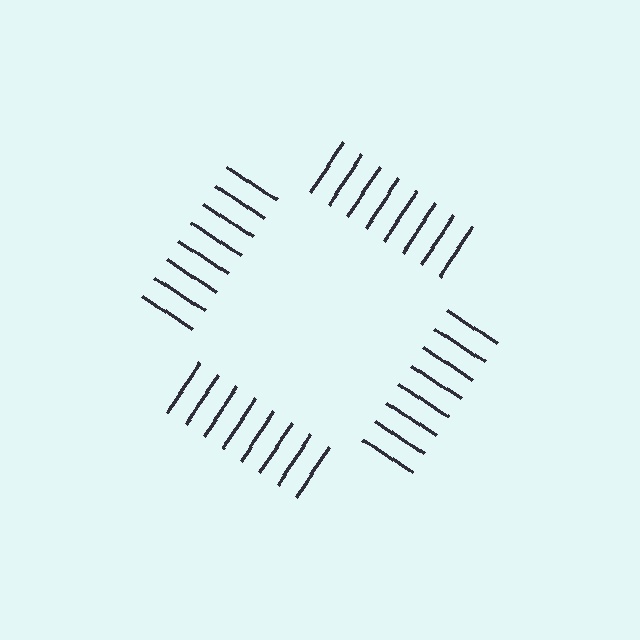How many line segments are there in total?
32 — 8 along each of the 4 edges.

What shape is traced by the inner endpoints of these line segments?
An illusory square — the line segments terminate on its edges but no continuous stroke is drawn.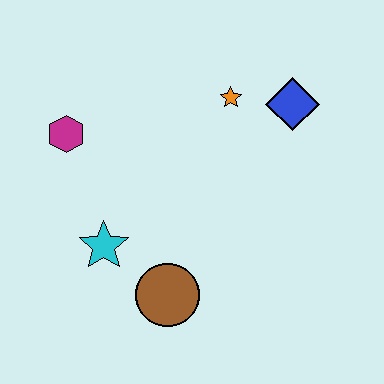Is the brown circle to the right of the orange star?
No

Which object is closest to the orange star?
The blue diamond is closest to the orange star.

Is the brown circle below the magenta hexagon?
Yes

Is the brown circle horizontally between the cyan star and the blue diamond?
Yes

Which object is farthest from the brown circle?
The blue diamond is farthest from the brown circle.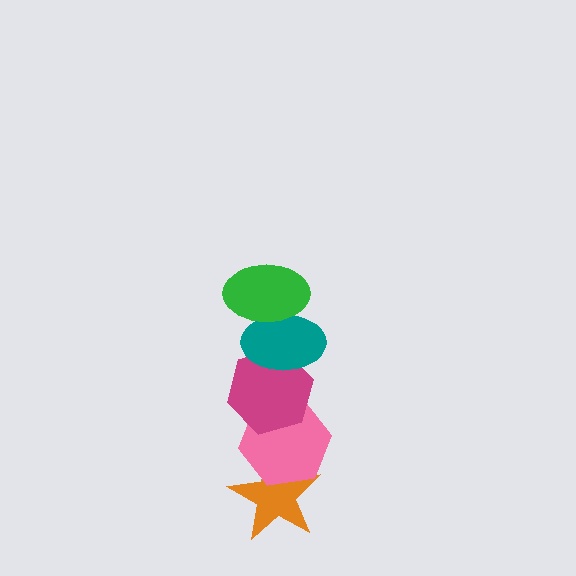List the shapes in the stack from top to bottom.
From top to bottom: the green ellipse, the teal ellipse, the magenta hexagon, the pink hexagon, the orange star.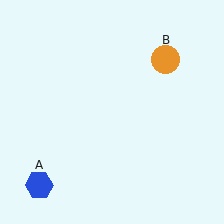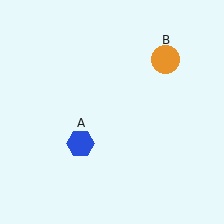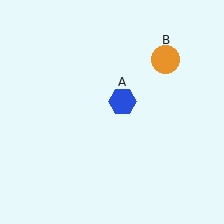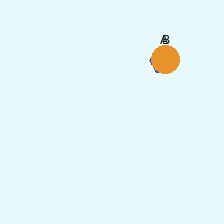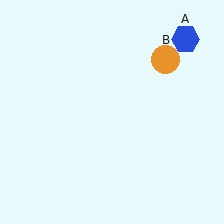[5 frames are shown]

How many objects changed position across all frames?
1 object changed position: blue hexagon (object A).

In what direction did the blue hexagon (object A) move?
The blue hexagon (object A) moved up and to the right.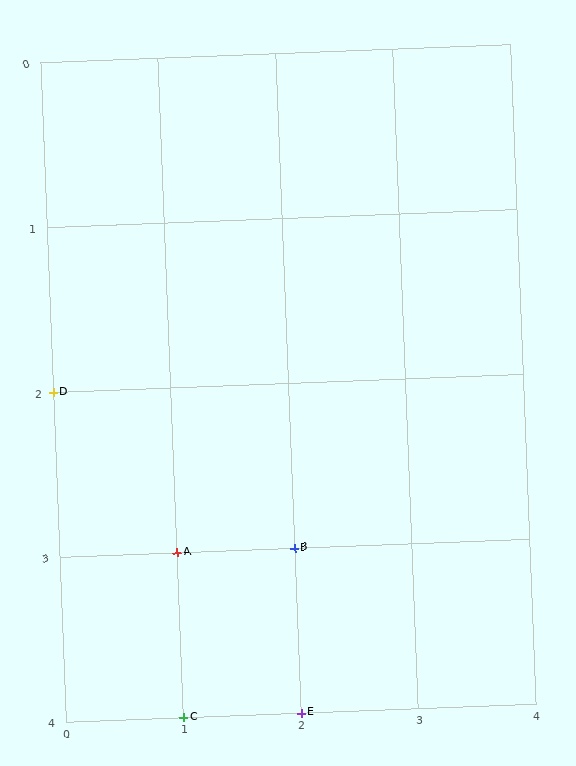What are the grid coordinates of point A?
Point A is at grid coordinates (1, 3).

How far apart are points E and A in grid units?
Points E and A are 1 column and 1 row apart (about 1.4 grid units diagonally).